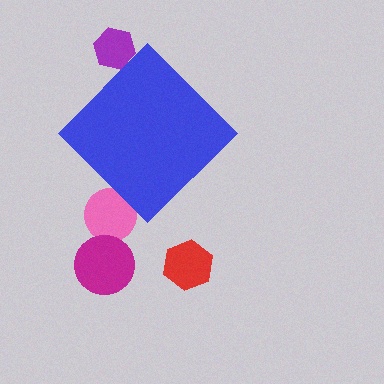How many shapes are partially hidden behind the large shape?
2 shapes are partially hidden.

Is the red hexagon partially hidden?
No, the red hexagon is fully visible.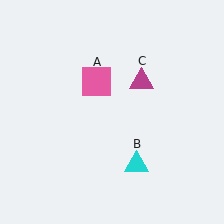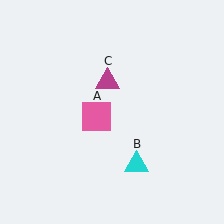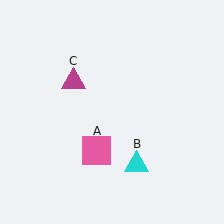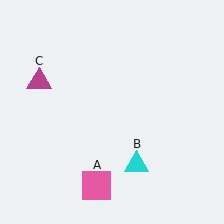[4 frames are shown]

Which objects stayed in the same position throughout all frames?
Cyan triangle (object B) remained stationary.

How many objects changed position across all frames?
2 objects changed position: pink square (object A), magenta triangle (object C).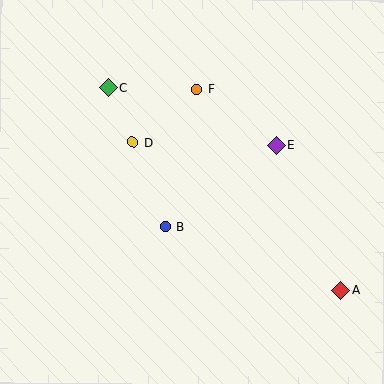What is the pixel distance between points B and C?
The distance between B and C is 150 pixels.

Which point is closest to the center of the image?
Point B at (165, 227) is closest to the center.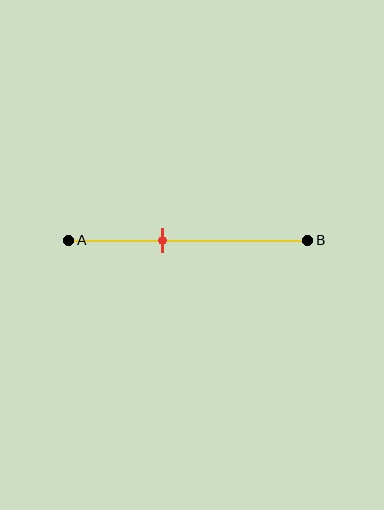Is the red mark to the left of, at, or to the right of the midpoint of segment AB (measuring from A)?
The red mark is to the left of the midpoint of segment AB.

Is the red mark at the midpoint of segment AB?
No, the mark is at about 40% from A, not at the 50% midpoint.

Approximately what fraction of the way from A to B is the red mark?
The red mark is approximately 40% of the way from A to B.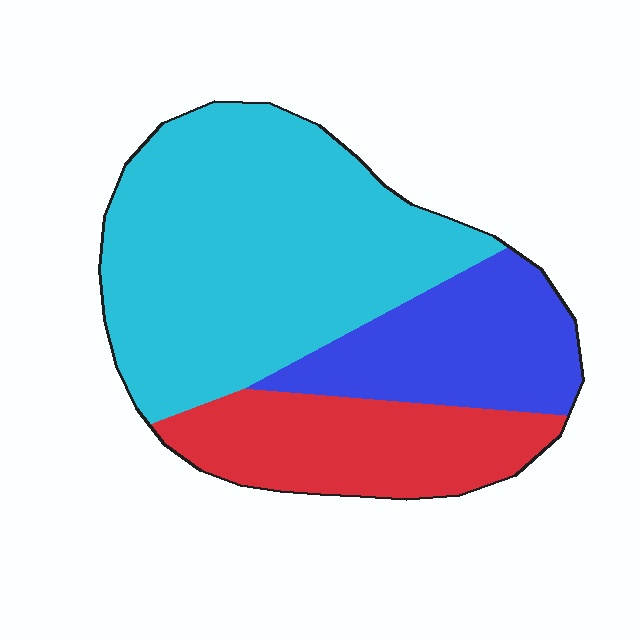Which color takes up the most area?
Cyan, at roughly 55%.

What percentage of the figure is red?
Red takes up less than a quarter of the figure.